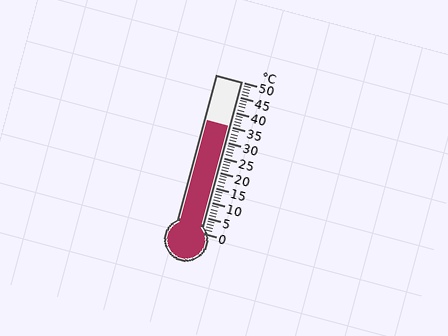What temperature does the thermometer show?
The thermometer shows approximately 35°C.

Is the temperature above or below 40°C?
The temperature is below 40°C.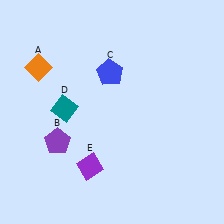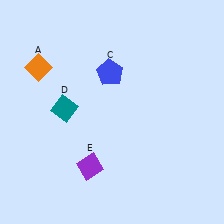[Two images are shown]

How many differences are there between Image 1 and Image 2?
There is 1 difference between the two images.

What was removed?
The purple pentagon (B) was removed in Image 2.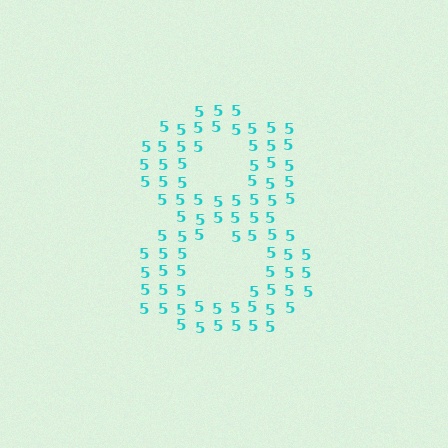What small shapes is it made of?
It is made of small digit 5's.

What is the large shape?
The large shape is the digit 8.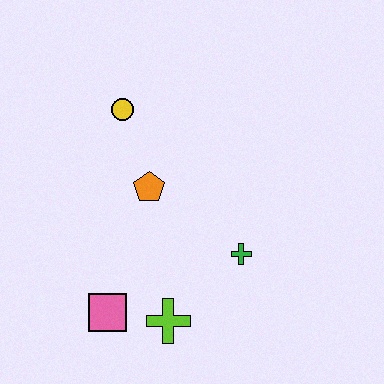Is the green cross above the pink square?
Yes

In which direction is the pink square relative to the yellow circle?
The pink square is below the yellow circle.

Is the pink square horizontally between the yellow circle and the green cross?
No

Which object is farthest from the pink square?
The yellow circle is farthest from the pink square.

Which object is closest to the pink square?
The lime cross is closest to the pink square.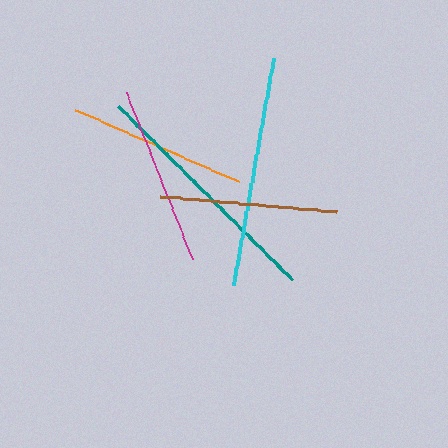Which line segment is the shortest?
The brown line is the shortest at approximately 178 pixels.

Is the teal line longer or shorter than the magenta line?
The teal line is longer than the magenta line.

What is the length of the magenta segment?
The magenta segment is approximately 179 pixels long.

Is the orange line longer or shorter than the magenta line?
The orange line is longer than the magenta line.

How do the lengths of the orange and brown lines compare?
The orange and brown lines are approximately the same length.